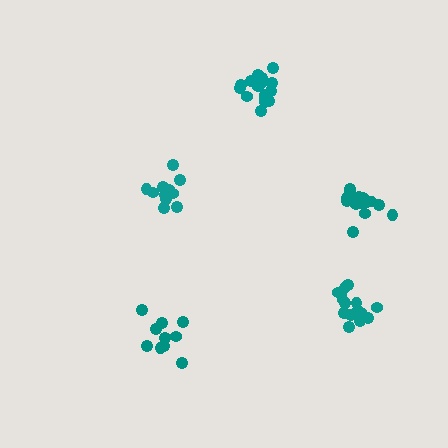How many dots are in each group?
Group 1: 15 dots, Group 2: 16 dots, Group 3: 10 dots, Group 4: 11 dots, Group 5: 15 dots (67 total).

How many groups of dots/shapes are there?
There are 5 groups.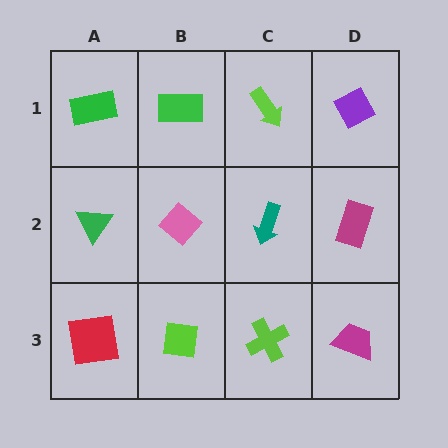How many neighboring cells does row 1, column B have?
3.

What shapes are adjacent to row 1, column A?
A green triangle (row 2, column A), a green rectangle (row 1, column B).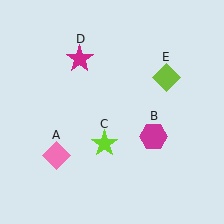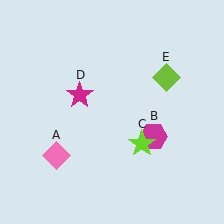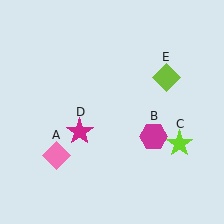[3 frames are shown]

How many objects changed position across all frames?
2 objects changed position: lime star (object C), magenta star (object D).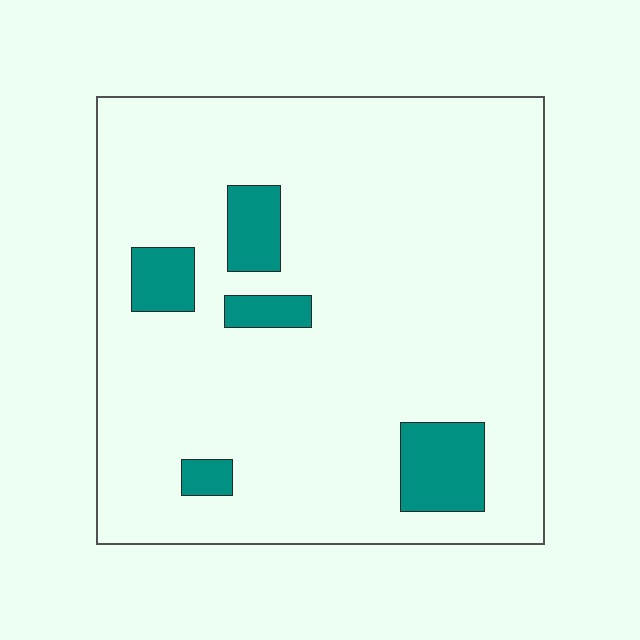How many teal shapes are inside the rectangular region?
5.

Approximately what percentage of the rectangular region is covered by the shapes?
Approximately 10%.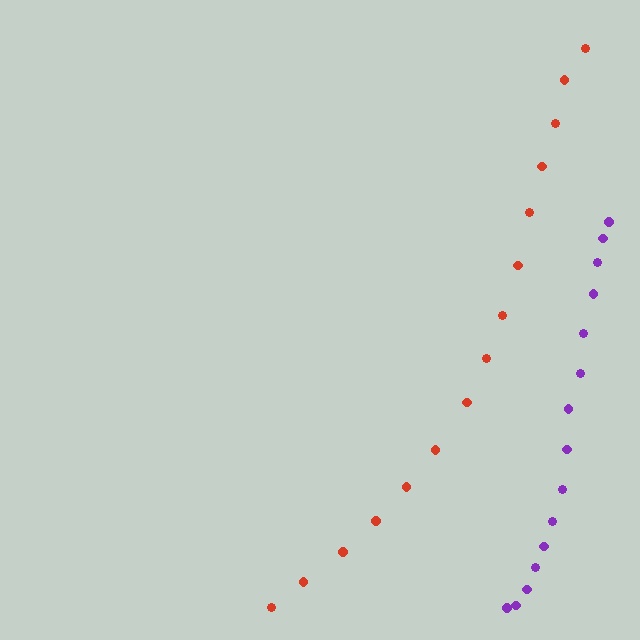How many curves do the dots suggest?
There are 2 distinct paths.